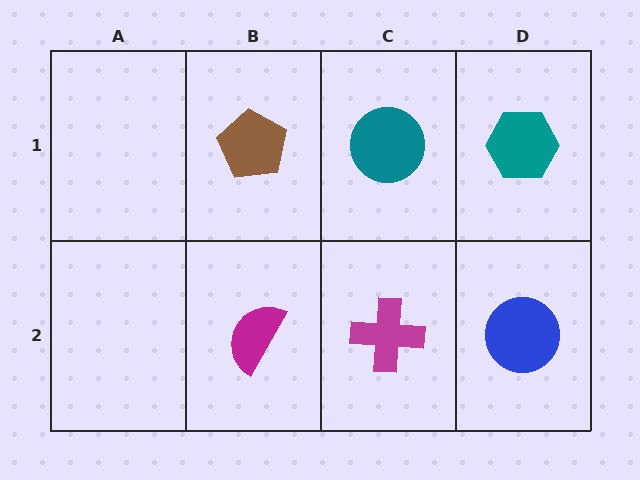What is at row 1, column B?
A brown pentagon.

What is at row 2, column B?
A magenta semicircle.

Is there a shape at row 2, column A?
No, that cell is empty.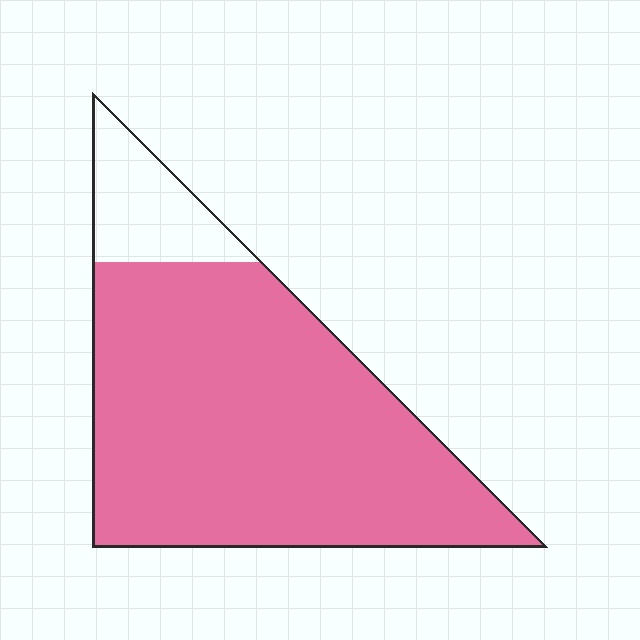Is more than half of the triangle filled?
Yes.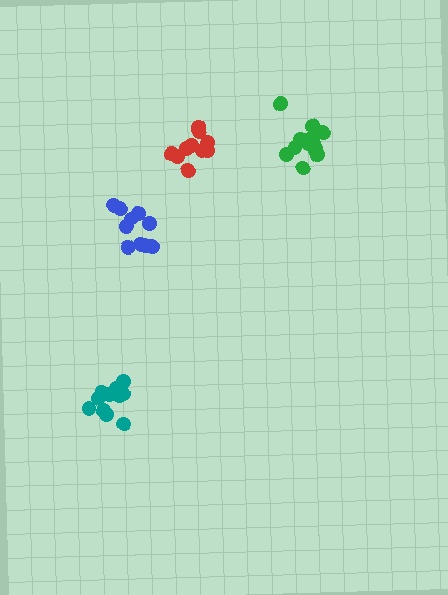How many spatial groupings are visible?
There are 4 spatial groupings.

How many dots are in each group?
Group 1: 14 dots, Group 2: 10 dots, Group 3: 11 dots, Group 4: 10 dots (45 total).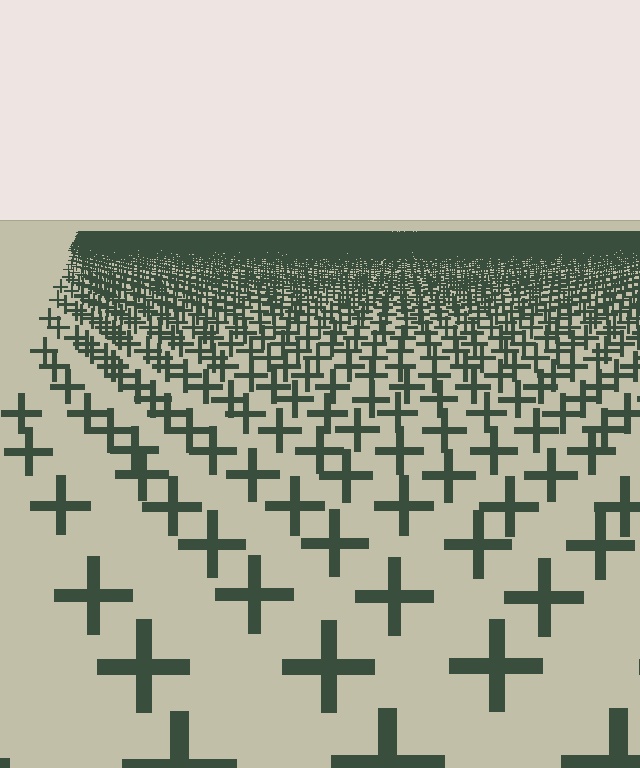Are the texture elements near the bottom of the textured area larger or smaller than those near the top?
Larger. Near the bottom, elements are closer to the viewer and appear at a bigger on-screen size.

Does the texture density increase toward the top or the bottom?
Density increases toward the top.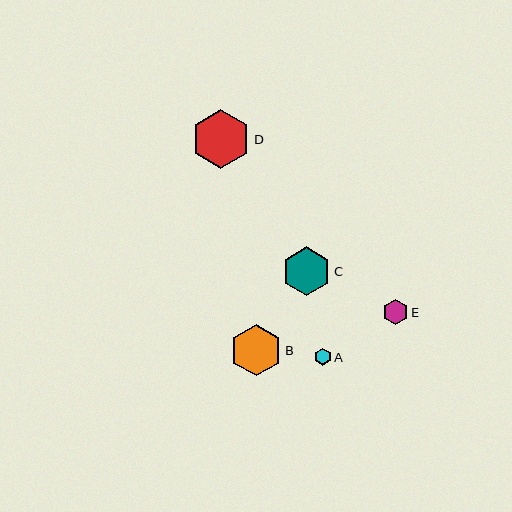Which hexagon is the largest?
Hexagon D is the largest with a size of approximately 59 pixels.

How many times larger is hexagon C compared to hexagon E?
Hexagon C is approximately 2.0 times the size of hexagon E.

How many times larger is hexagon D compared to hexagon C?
Hexagon D is approximately 1.2 times the size of hexagon C.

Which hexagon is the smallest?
Hexagon A is the smallest with a size of approximately 16 pixels.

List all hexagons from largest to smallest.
From largest to smallest: D, B, C, E, A.